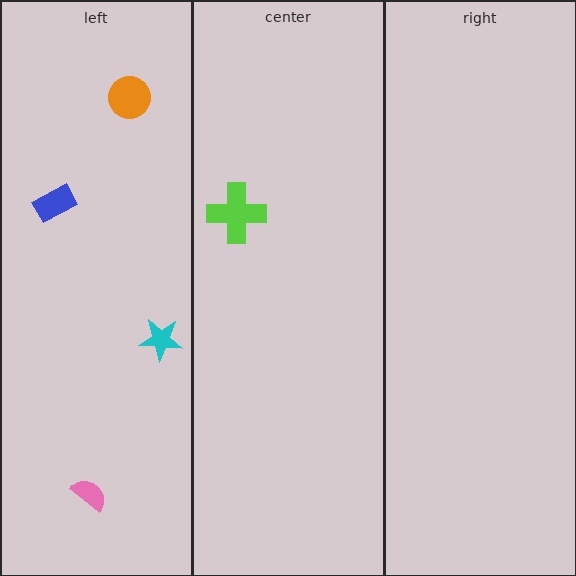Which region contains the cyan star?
The left region.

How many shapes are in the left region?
4.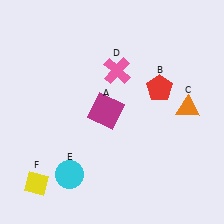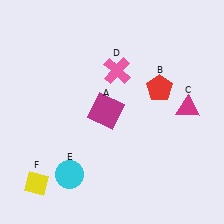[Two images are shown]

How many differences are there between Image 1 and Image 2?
There is 1 difference between the two images.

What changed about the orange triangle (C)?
In Image 1, C is orange. In Image 2, it changed to magenta.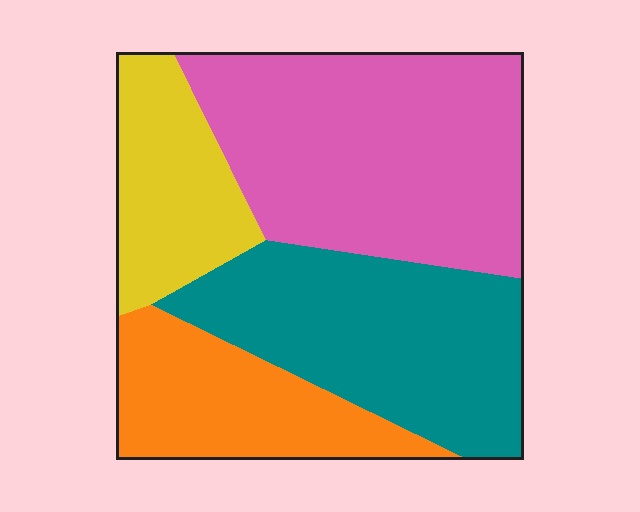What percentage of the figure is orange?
Orange covers about 20% of the figure.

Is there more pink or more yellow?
Pink.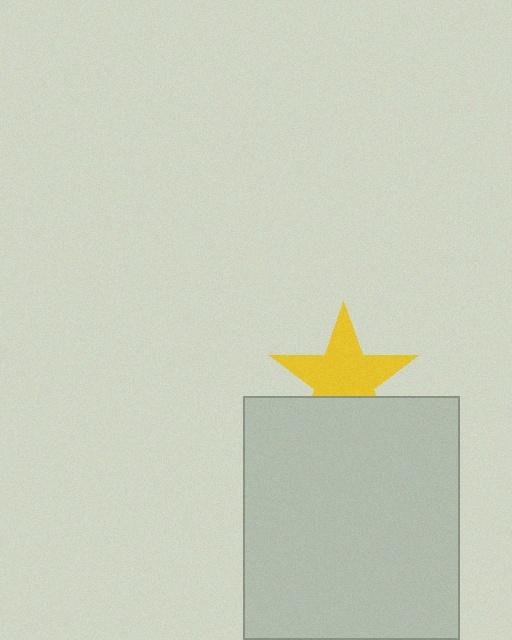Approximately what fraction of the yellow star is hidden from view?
Roughly 31% of the yellow star is hidden behind the light gray rectangle.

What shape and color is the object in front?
The object in front is a light gray rectangle.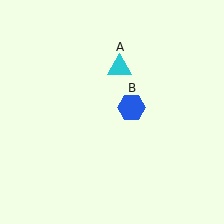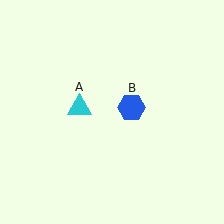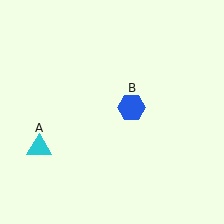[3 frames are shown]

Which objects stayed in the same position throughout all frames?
Blue hexagon (object B) remained stationary.